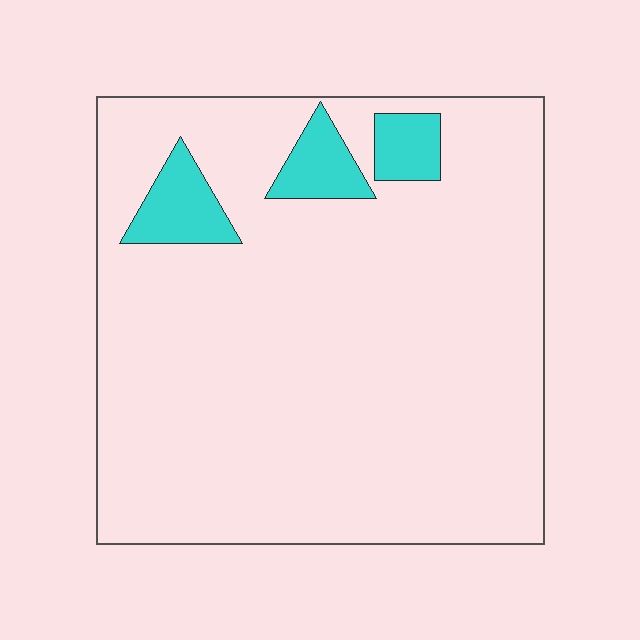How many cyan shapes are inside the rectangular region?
3.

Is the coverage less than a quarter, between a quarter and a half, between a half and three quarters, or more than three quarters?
Less than a quarter.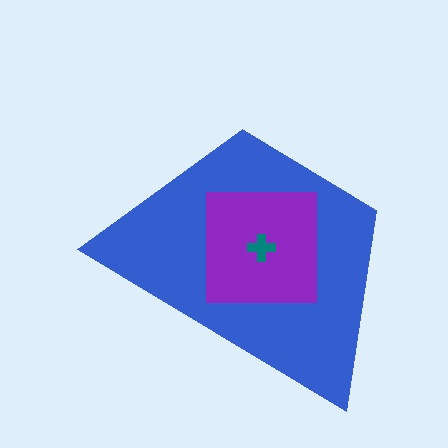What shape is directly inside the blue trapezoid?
The purple square.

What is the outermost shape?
The blue trapezoid.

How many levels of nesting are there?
3.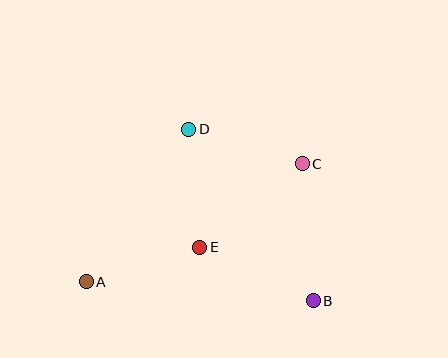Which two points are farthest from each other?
Points A and C are farthest from each other.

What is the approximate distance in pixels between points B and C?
The distance between B and C is approximately 138 pixels.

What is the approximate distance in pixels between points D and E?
The distance between D and E is approximately 118 pixels.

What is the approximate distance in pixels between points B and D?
The distance between B and D is approximately 212 pixels.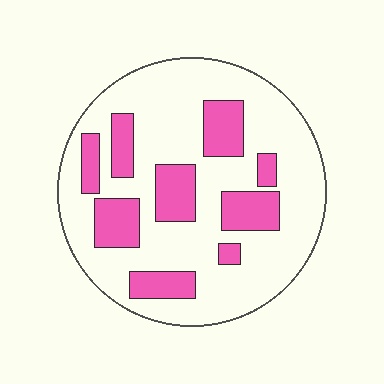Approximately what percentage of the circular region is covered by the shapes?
Approximately 25%.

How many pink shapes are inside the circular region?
9.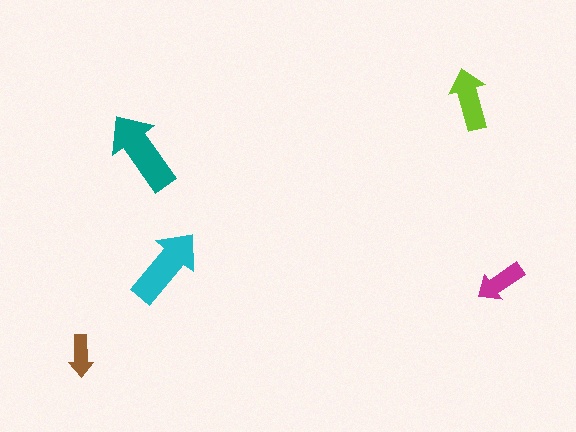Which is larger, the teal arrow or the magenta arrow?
The teal one.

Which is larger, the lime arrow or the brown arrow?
The lime one.